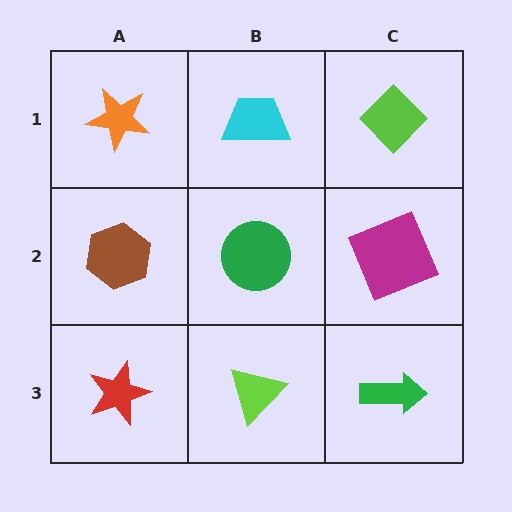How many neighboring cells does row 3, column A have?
2.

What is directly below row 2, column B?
A lime triangle.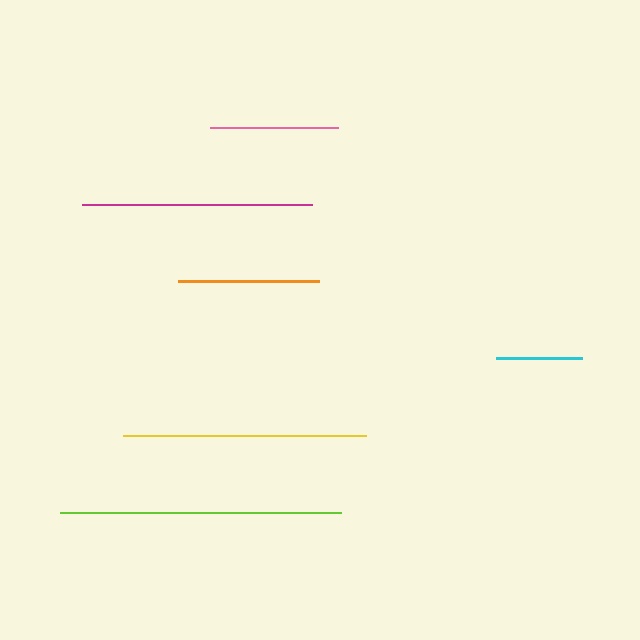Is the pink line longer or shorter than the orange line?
The orange line is longer than the pink line.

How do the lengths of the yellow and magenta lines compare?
The yellow and magenta lines are approximately the same length.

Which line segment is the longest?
The lime line is the longest at approximately 281 pixels.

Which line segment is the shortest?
The cyan line is the shortest at approximately 85 pixels.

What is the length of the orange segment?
The orange segment is approximately 141 pixels long.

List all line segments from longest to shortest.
From longest to shortest: lime, yellow, magenta, orange, pink, cyan.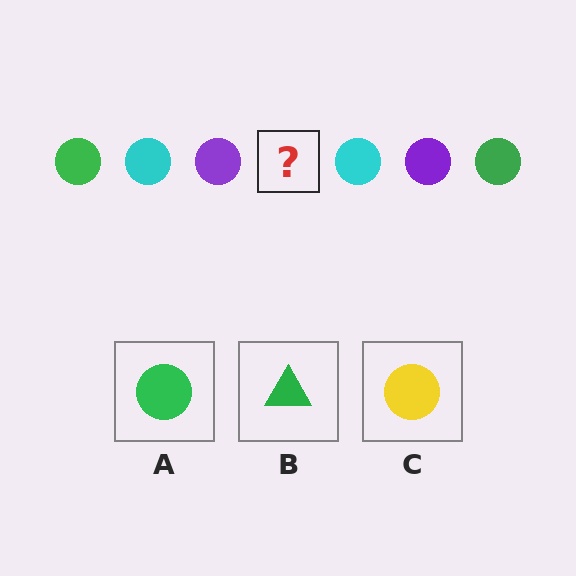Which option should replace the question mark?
Option A.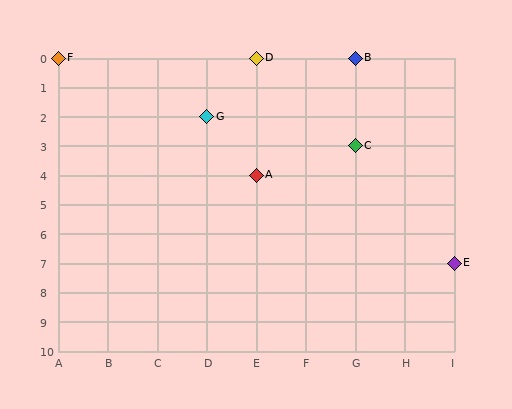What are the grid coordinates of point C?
Point C is at grid coordinates (G, 3).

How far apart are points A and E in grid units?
Points A and E are 4 columns and 3 rows apart (about 5.0 grid units diagonally).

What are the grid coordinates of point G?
Point G is at grid coordinates (D, 2).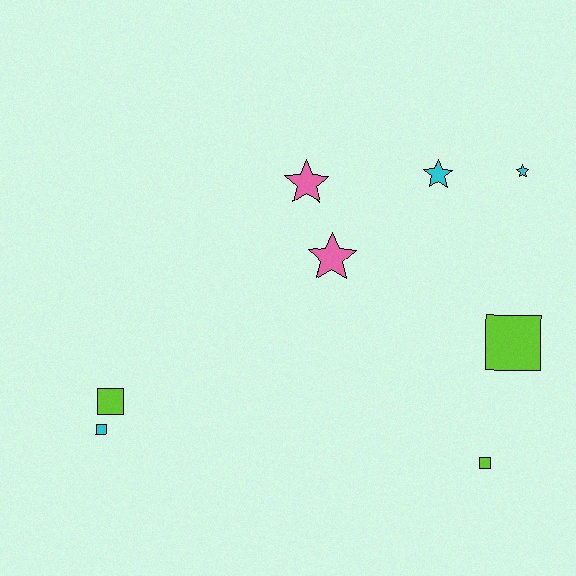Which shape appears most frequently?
Star, with 4 objects.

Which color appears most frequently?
Lime, with 3 objects.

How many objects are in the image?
There are 8 objects.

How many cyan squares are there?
There is 1 cyan square.